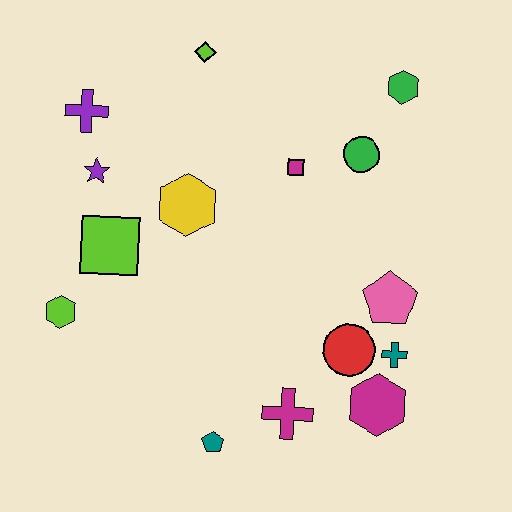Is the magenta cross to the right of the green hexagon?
No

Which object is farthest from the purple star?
The magenta hexagon is farthest from the purple star.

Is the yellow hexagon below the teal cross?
No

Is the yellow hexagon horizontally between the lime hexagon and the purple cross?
No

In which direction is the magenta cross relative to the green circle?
The magenta cross is below the green circle.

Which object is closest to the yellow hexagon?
The lime square is closest to the yellow hexagon.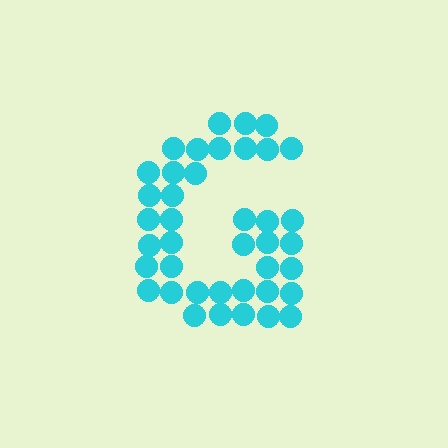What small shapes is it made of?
It is made of small circles.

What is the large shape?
The large shape is the letter G.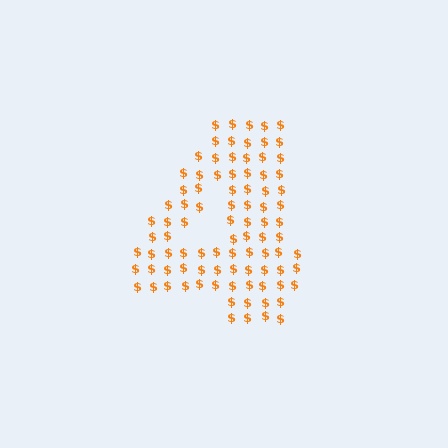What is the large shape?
The large shape is the digit 4.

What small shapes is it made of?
It is made of small dollar signs.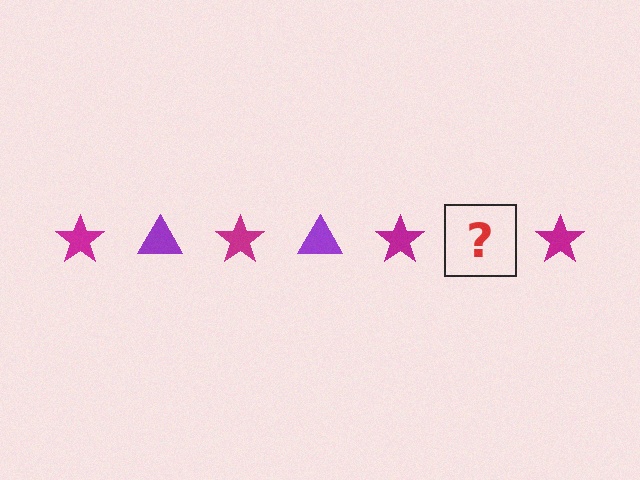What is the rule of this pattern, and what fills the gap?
The rule is that the pattern alternates between magenta star and purple triangle. The gap should be filled with a purple triangle.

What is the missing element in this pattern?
The missing element is a purple triangle.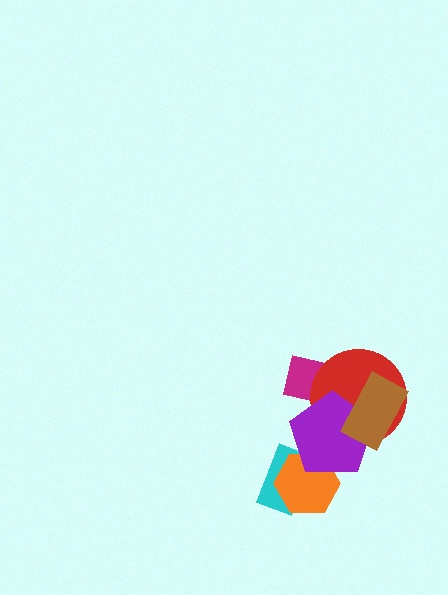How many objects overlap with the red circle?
3 objects overlap with the red circle.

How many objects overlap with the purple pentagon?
5 objects overlap with the purple pentagon.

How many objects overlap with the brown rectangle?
2 objects overlap with the brown rectangle.